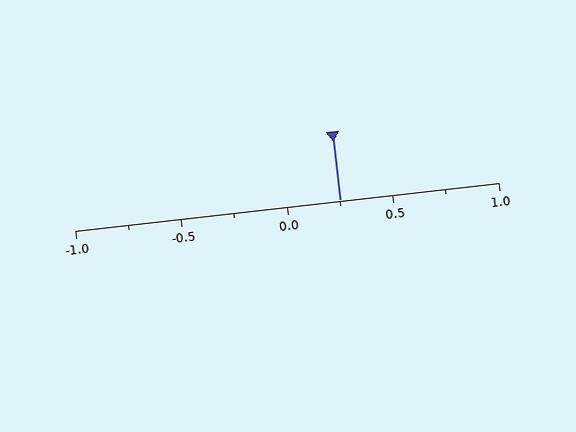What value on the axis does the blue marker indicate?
The marker indicates approximately 0.25.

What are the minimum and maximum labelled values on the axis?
The axis runs from -1.0 to 1.0.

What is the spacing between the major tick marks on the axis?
The major ticks are spaced 0.5 apart.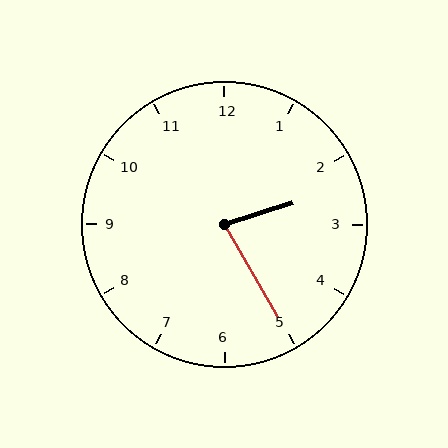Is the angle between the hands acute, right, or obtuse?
It is acute.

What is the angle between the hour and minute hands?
Approximately 78 degrees.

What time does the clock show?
2:25.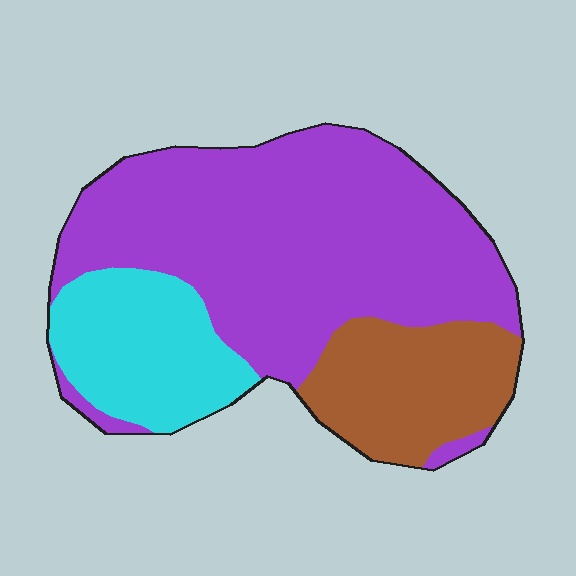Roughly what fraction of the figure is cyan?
Cyan takes up about one fifth (1/5) of the figure.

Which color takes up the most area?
Purple, at roughly 60%.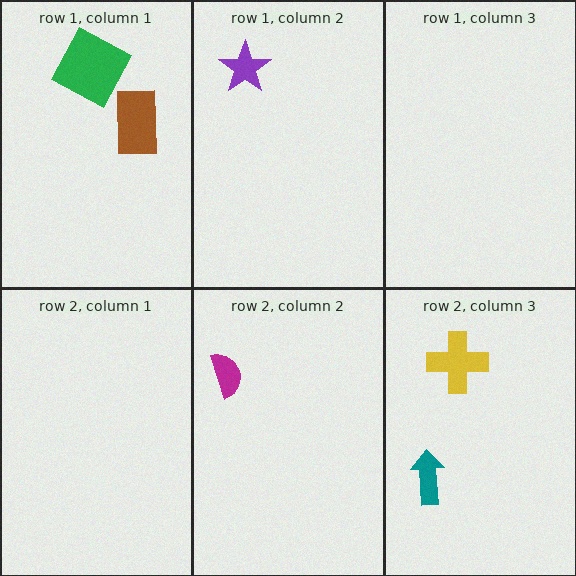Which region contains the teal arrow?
The row 2, column 3 region.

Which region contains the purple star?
The row 1, column 2 region.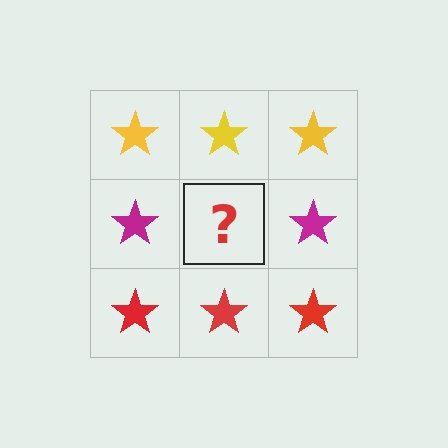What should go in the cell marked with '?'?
The missing cell should contain a magenta star.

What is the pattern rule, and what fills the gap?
The rule is that each row has a consistent color. The gap should be filled with a magenta star.